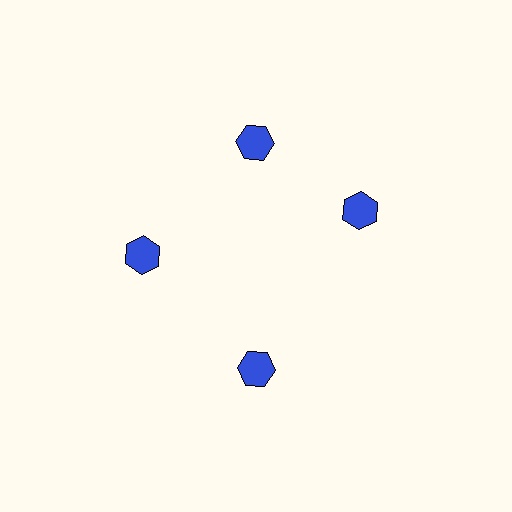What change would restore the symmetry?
The symmetry would be restored by rotating it back into even spacing with its neighbors so that all 4 hexagons sit at equal angles and equal distance from the center.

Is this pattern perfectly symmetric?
No. The 4 blue hexagons are arranged in a ring, but one element near the 3 o'clock position is rotated out of alignment along the ring, breaking the 4-fold rotational symmetry.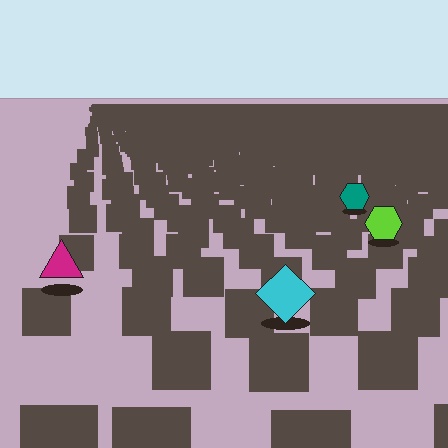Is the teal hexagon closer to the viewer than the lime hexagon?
No. The lime hexagon is closer — you can tell from the texture gradient: the ground texture is coarser near it.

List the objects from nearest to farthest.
From nearest to farthest: the cyan diamond, the magenta triangle, the lime hexagon, the teal hexagon.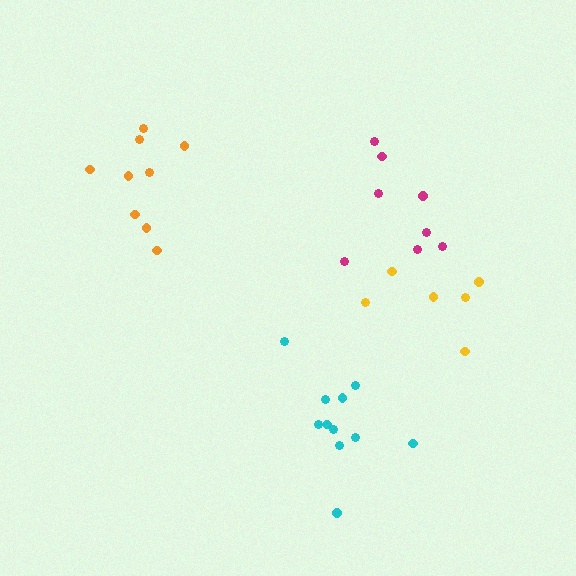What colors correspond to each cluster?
The clusters are colored: magenta, orange, cyan, yellow.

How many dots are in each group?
Group 1: 8 dots, Group 2: 9 dots, Group 3: 11 dots, Group 4: 6 dots (34 total).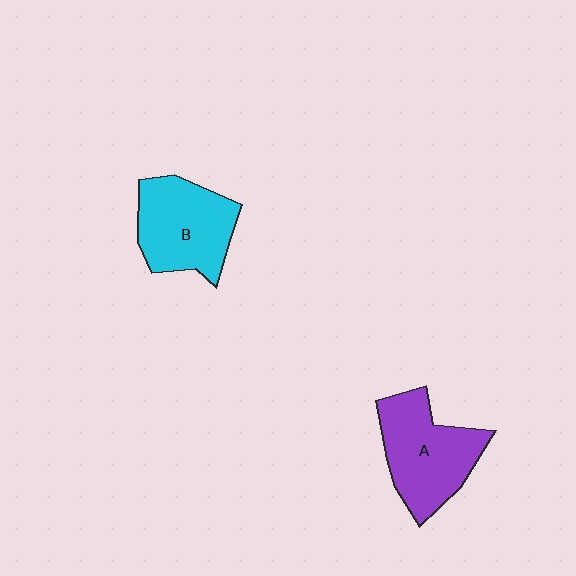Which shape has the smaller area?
Shape B (cyan).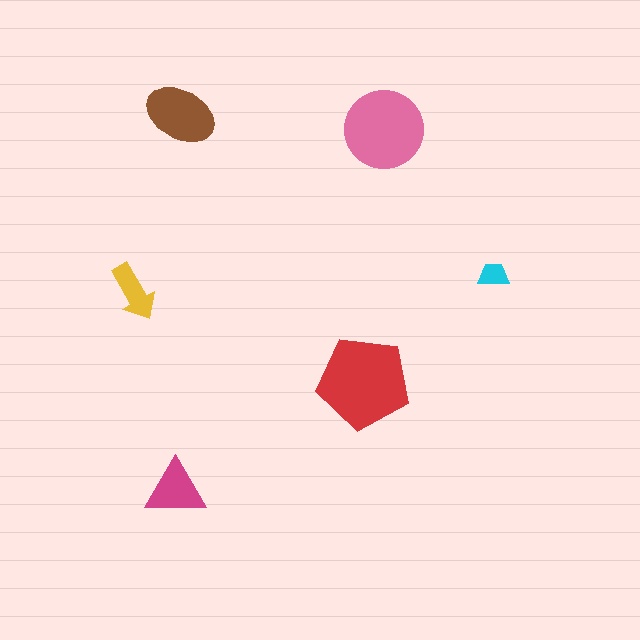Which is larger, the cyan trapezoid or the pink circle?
The pink circle.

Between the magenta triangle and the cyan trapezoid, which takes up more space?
The magenta triangle.